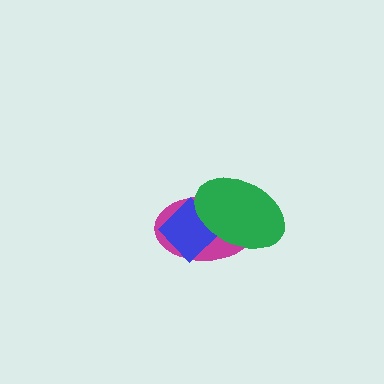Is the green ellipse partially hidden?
No, no other shape covers it.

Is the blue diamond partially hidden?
Yes, it is partially covered by another shape.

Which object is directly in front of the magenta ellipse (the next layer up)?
The blue diamond is directly in front of the magenta ellipse.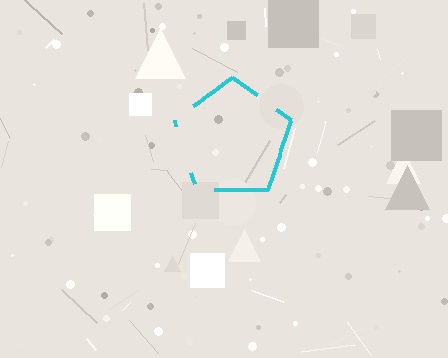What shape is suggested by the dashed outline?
The dashed outline suggests a pentagon.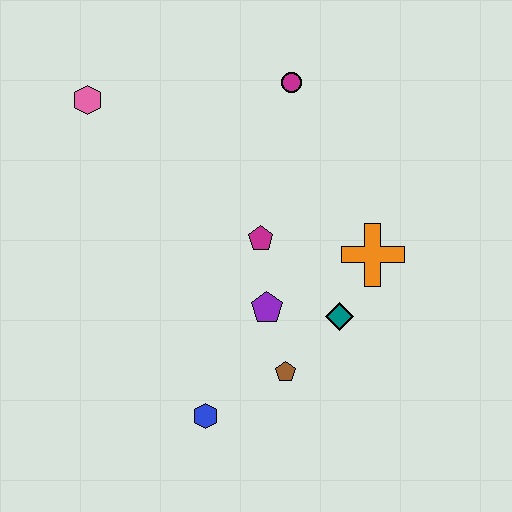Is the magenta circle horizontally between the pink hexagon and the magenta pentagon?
No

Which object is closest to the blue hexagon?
The brown pentagon is closest to the blue hexagon.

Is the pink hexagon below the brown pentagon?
No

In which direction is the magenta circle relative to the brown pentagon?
The magenta circle is above the brown pentagon.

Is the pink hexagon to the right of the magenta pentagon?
No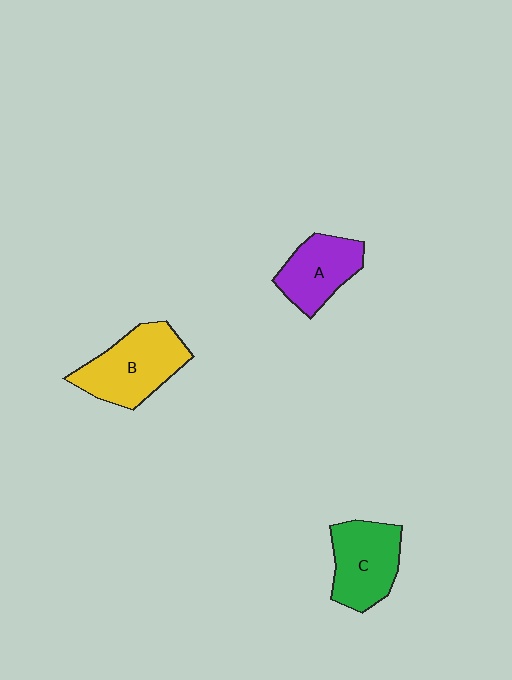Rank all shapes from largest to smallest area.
From largest to smallest: B (yellow), C (green), A (purple).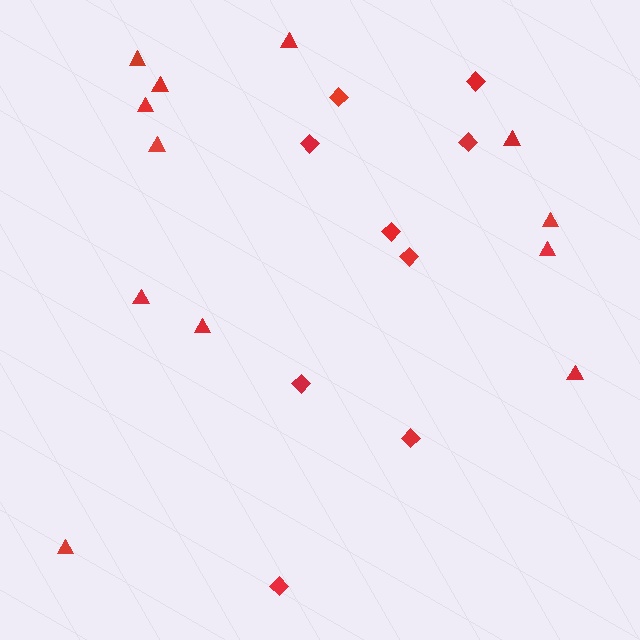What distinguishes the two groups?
There are 2 groups: one group of triangles (12) and one group of diamonds (9).